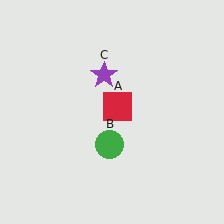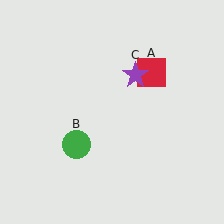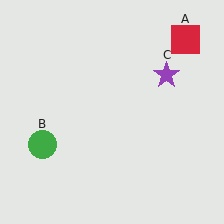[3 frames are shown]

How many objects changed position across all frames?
3 objects changed position: red square (object A), green circle (object B), purple star (object C).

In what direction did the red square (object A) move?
The red square (object A) moved up and to the right.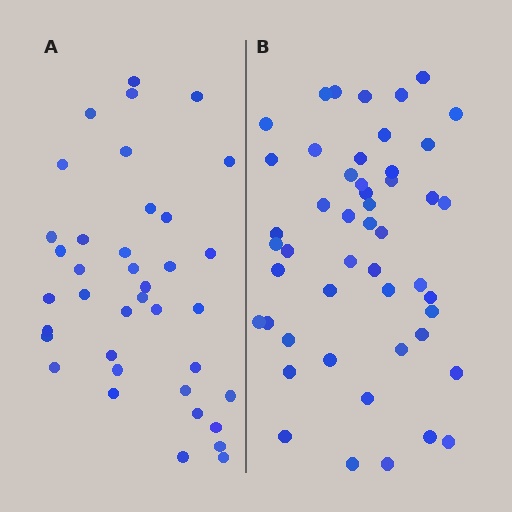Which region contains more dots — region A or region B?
Region B (the right region) has more dots.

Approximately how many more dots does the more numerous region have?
Region B has roughly 12 or so more dots than region A.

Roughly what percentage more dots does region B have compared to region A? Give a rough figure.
About 30% more.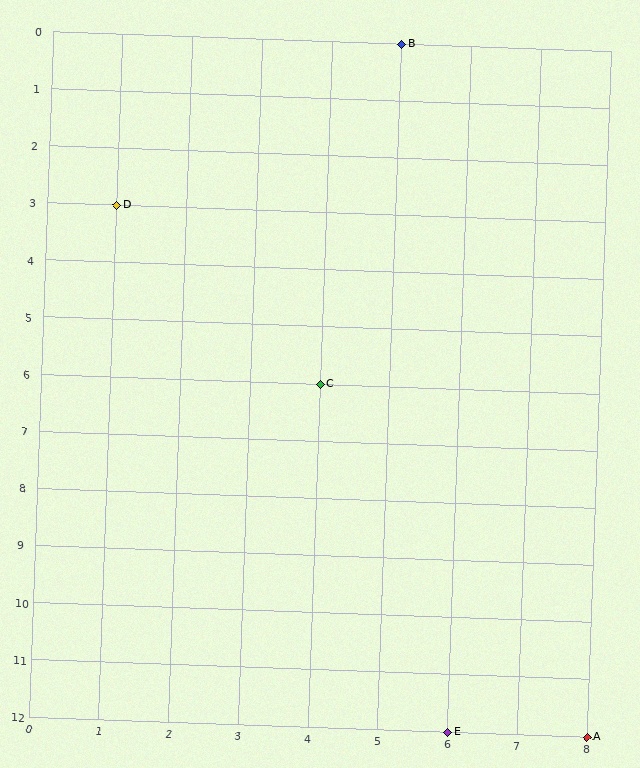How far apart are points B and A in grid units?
Points B and A are 3 columns and 12 rows apart (about 12.4 grid units diagonally).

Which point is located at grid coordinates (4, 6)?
Point C is at (4, 6).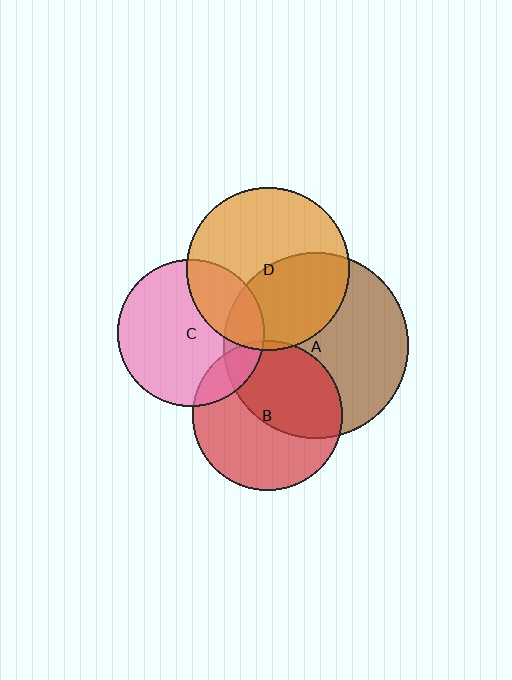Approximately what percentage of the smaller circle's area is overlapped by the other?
Approximately 15%.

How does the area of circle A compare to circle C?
Approximately 1.6 times.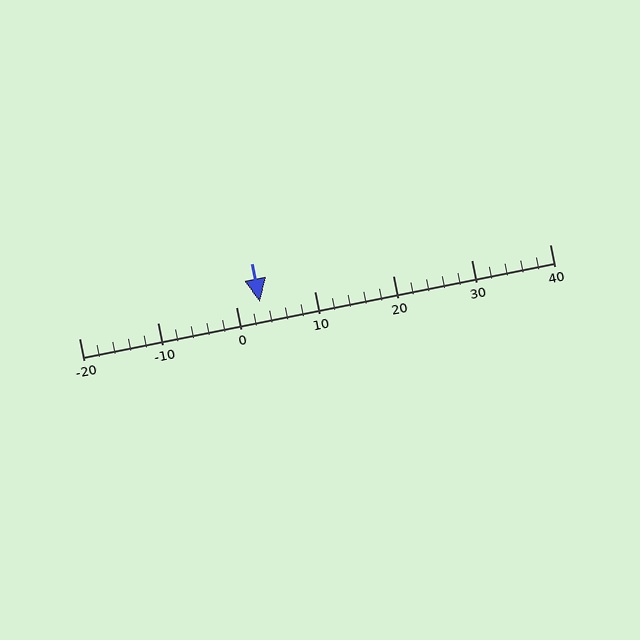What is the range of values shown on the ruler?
The ruler shows values from -20 to 40.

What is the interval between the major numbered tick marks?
The major tick marks are spaced 10 units apart.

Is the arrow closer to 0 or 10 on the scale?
The arrow is closer to 0.